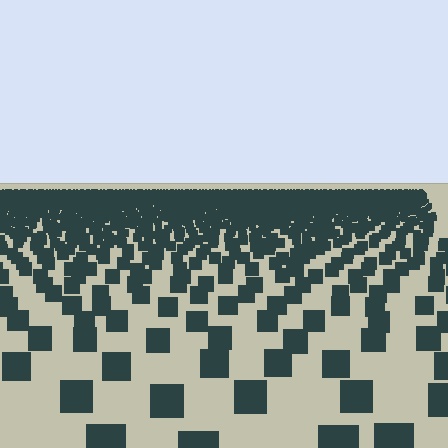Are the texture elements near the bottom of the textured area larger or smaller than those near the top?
Larger. Near the bottom, elements are closer to the viewer and appear at a bigger on-screen size.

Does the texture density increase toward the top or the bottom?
Density increases toward the top.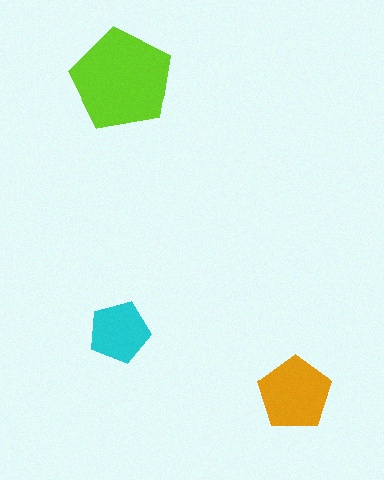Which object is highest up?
The lime pentagon is topmost.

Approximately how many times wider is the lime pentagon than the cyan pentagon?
About 1.5 times wider.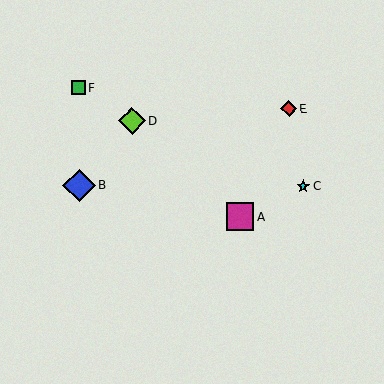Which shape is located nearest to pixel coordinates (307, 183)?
The cyan star (labeled C) at (303, 186) is nearest to that location.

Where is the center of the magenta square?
The center of the magenta square is at (240, 216).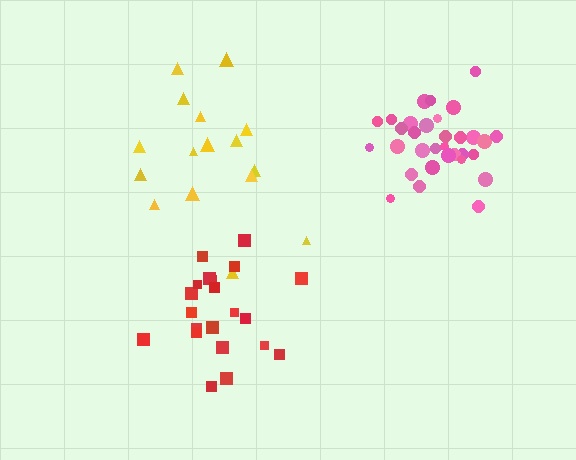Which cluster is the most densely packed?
Pink.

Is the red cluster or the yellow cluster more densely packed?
Red.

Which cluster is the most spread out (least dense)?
Yellow.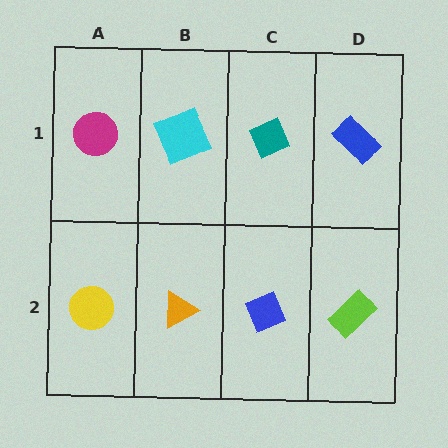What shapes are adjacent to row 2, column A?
A magenta circle (row 1, column A), an orange triangle (row 2, column B).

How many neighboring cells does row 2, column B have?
3.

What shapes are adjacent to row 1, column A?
A yellow circle (row 2, column A), a cyan square (row 1, column B).